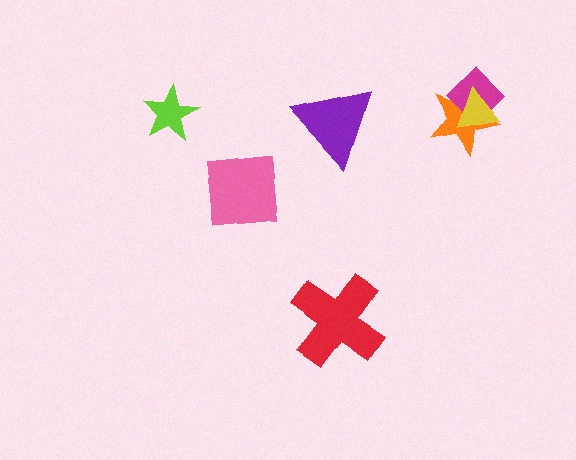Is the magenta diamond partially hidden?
Yes, it is partially covered by another shape.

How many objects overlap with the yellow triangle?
2 objects overlap with the yellow triangle.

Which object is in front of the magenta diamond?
The yellow triangle is in front of the magenta diamond.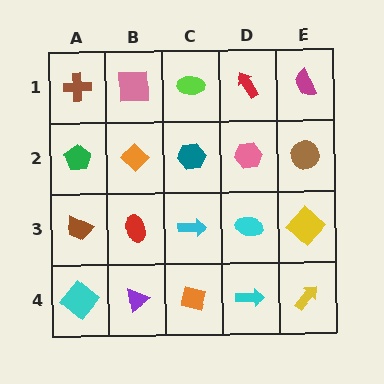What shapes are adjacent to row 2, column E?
A magenta semicircle (row 1, column E), a yellow diamond (row 3, column E), a pink hexagon (row 2, column D).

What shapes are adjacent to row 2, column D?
A red arrow (row 1, column D), a cyan ellipse (row 3, column D), a teal hexagon (row 2, column C), a brown circle (row 2, column E).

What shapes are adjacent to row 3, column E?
A brown circle (row 2, column E), a yellow arrow (row 4, column E), a cyan ellipse (row 3, column D).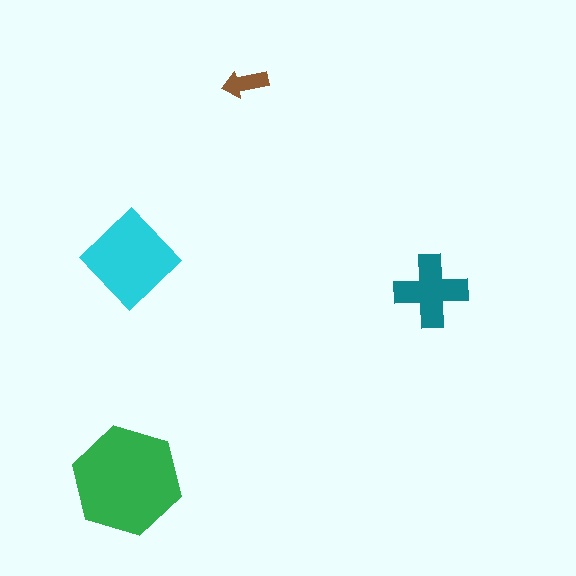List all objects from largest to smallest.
The green hexagon, the cyan diamond, the teal cross, the brown arrow.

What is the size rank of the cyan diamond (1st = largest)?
2nd.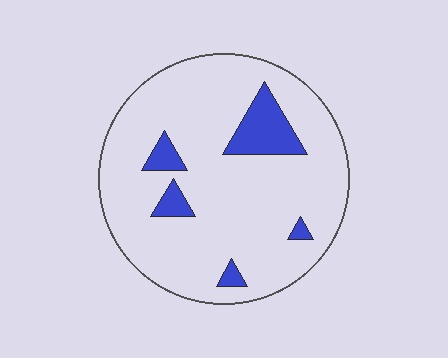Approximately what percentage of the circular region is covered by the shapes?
Approximately 10%.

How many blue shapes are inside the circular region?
5.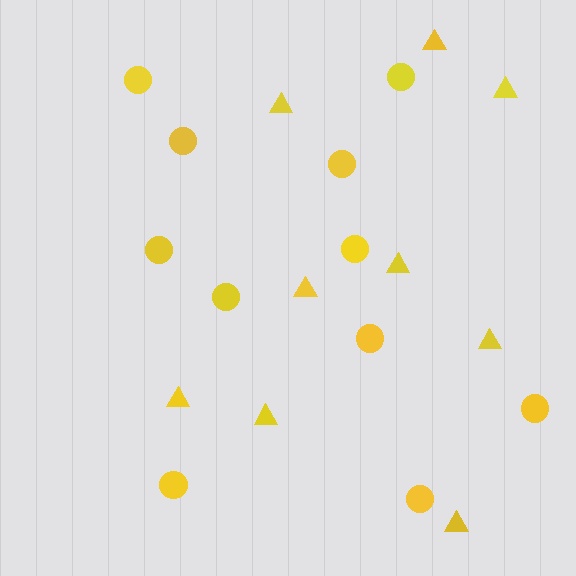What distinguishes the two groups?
There are 2 groups: one group of circles (11) and one group of triangles (9).